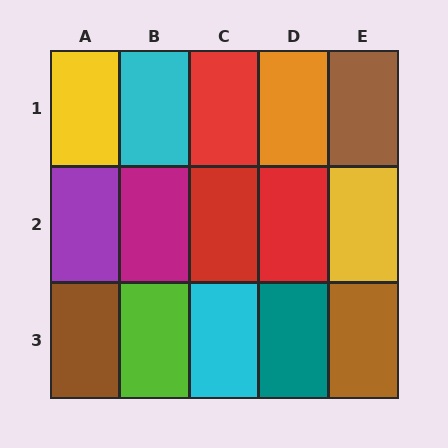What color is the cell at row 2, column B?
Magenta.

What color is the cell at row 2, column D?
Red.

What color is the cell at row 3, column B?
Lime.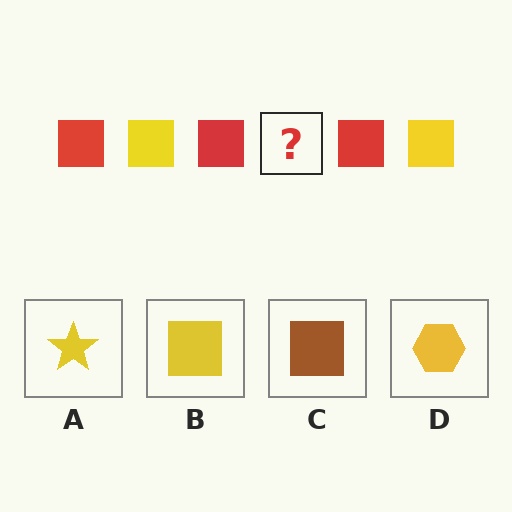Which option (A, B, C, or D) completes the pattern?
B.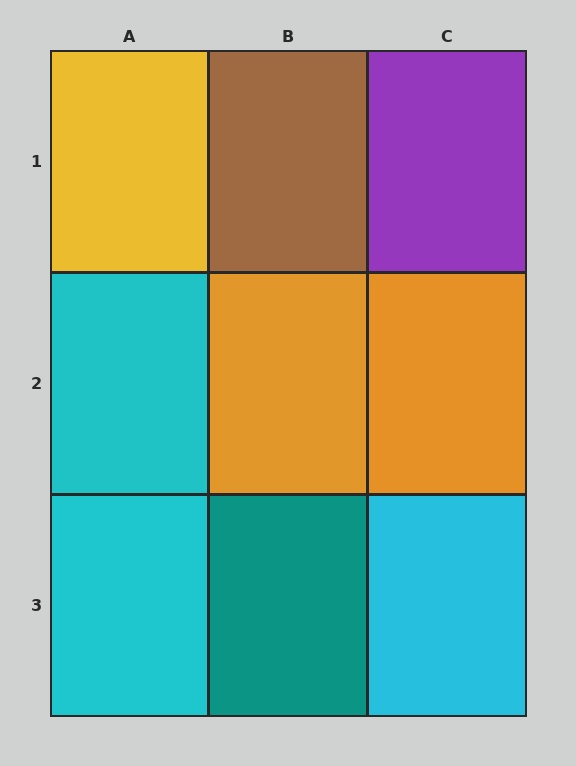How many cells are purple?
1 cell is purple.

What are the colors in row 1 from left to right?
Yellow, brown, purple.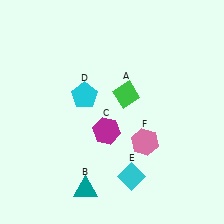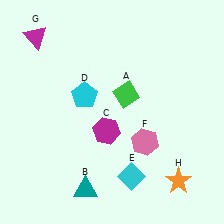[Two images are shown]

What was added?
A magenta triangle (G), an orange star (H) were added in Image 2.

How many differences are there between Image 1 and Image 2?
There are 2 differences between the two images.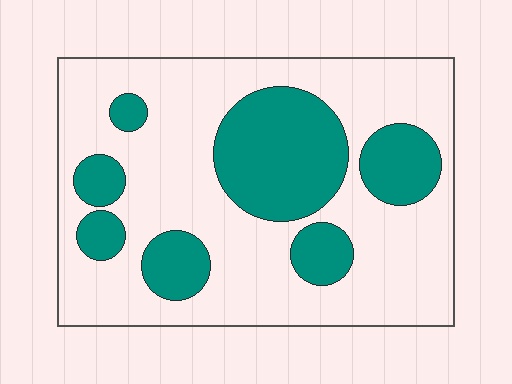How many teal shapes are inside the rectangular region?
7.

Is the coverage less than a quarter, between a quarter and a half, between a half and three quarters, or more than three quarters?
Between a quarter and a half.